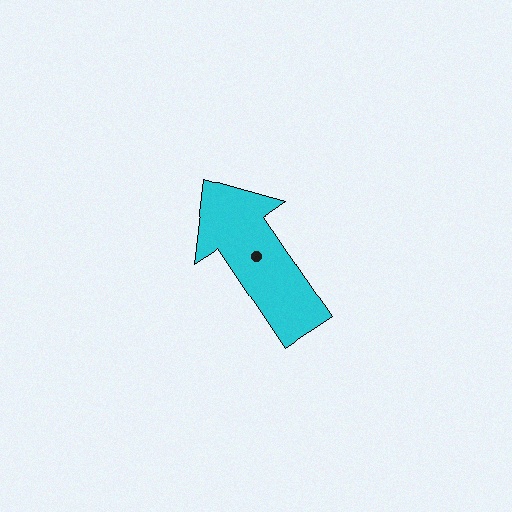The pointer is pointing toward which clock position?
Roughly 11 o'clock.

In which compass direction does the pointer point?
Northwest.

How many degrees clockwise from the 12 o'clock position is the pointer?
Approximately 326 degrees.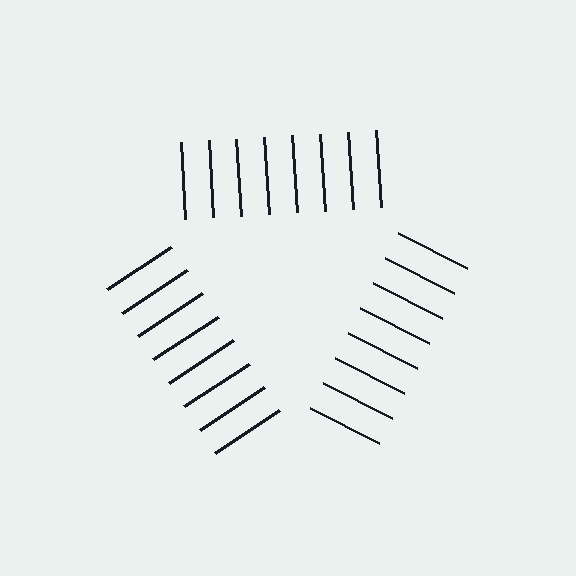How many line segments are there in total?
24 — 8 along each of the 3 edges.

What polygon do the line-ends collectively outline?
An illusory triangle — the line segments terminate on its edges but no continuous stroke is drawn.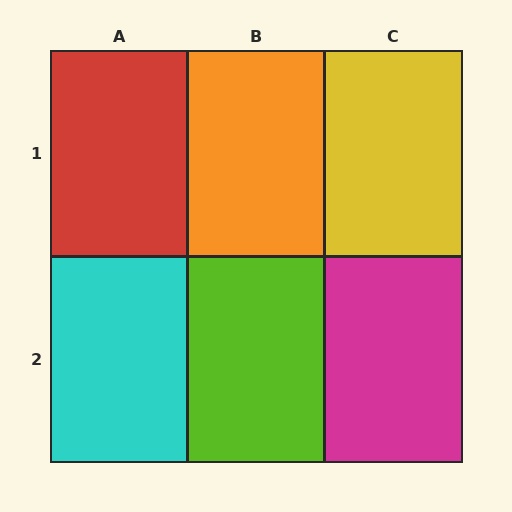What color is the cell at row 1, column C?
Yellow.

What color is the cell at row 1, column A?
Red.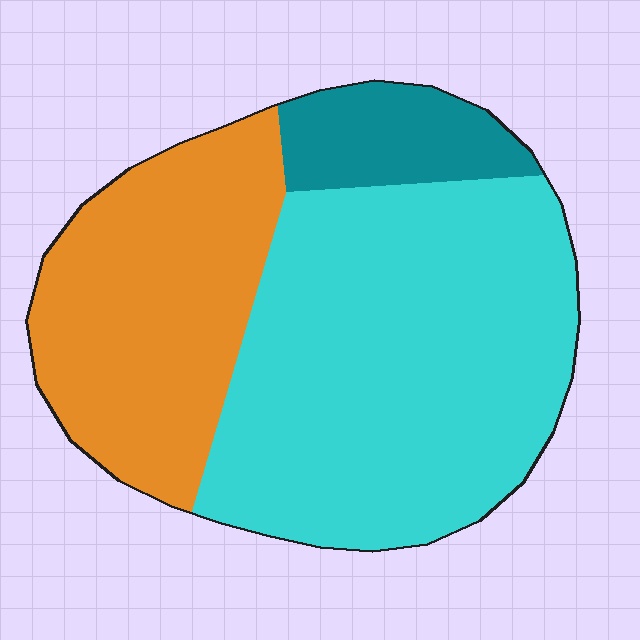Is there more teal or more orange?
Orange.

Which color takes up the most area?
Cyan, at roughly 55%.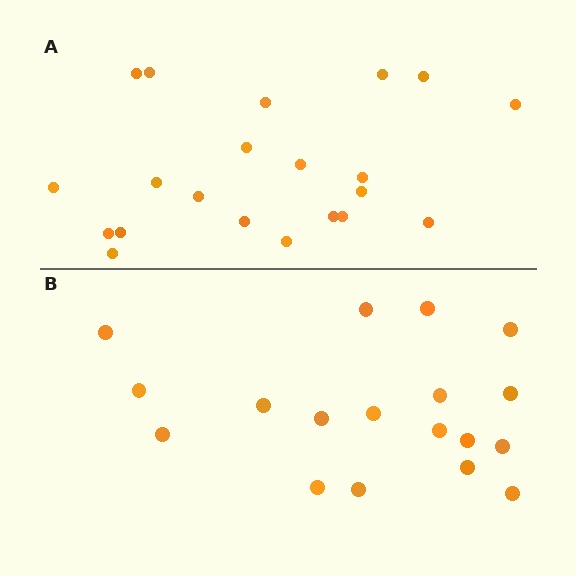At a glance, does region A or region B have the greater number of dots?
Region A (the top region) has more dots.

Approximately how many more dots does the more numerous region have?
Region A has just a few more — roughly 2 or 3 more dots than region B.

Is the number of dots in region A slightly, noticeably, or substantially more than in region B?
Region A has only slightly more — the two regions are fairly close. The ratio is roughly 1.2 to 1.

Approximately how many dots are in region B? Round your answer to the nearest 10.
About 20 dots. (The exact count is 18, which rounds to 20.)